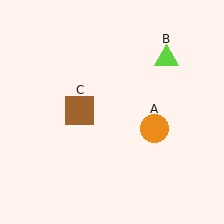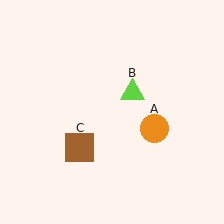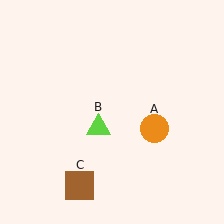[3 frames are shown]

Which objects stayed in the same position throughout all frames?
Orange circle (object A) remained stationary.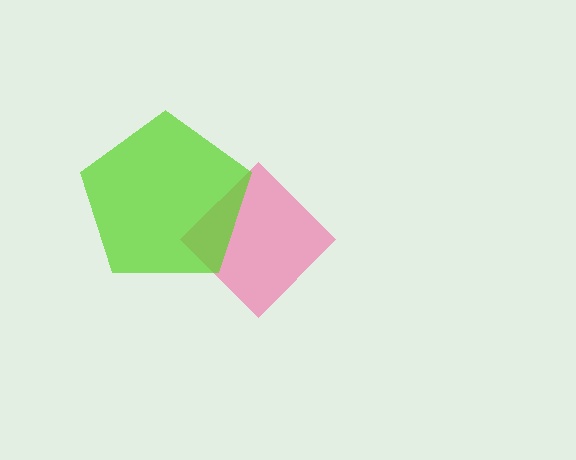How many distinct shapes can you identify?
There are 2 distinct shapes: a pink diamond, a lime pentagon.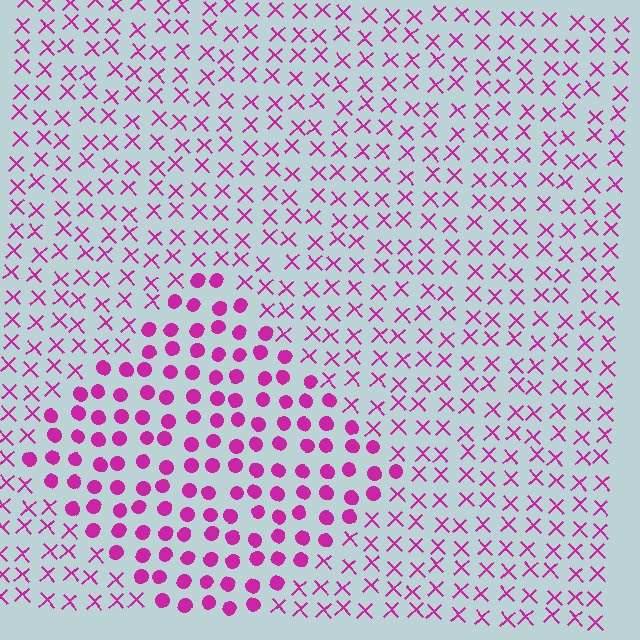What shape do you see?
I see a diamond.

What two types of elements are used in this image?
The image uses circles inside the diamond region and X marks outside it.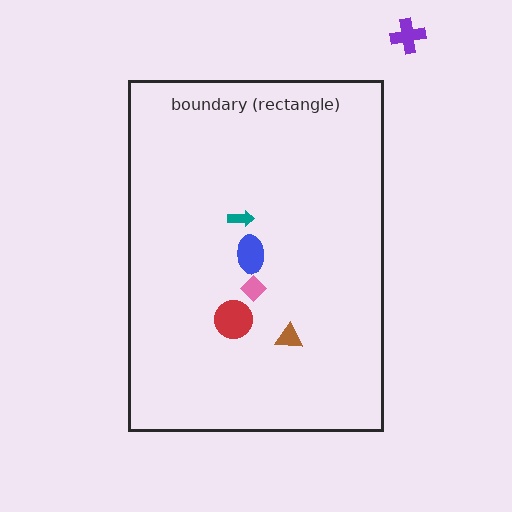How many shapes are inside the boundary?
5 inside, 1 outside.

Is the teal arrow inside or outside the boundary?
Inside.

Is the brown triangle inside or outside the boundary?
Inside.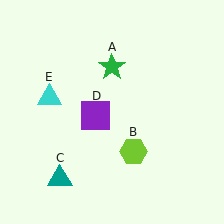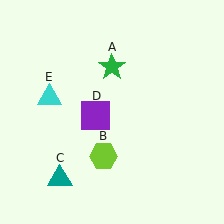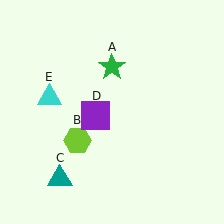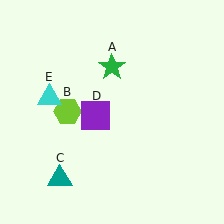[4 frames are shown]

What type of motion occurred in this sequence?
The lime hexagon (object B) rotated clockwise around the center of the scene.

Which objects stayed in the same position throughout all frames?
Green star (object A) and teal triangle (object C) and purple square (object D) and cyan triangle (object E) remained stationary.